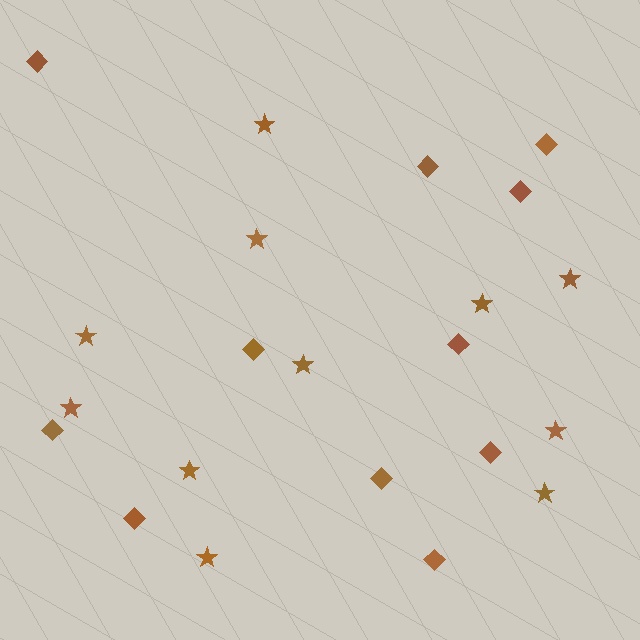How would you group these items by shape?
There are 2 groups: one group of stars (11) and one group of diamonds (11).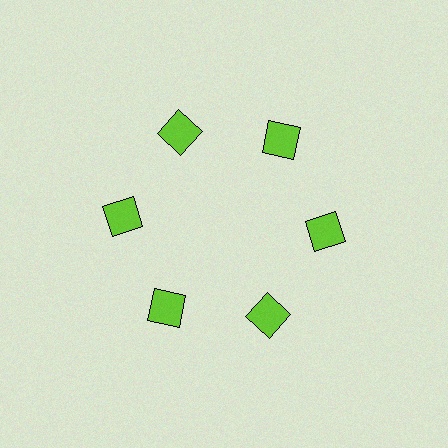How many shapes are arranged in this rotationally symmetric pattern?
There are 6 shapes, arranged in 6 groups of 1.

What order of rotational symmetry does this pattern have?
This pattern has 6-fold rotational symmetry.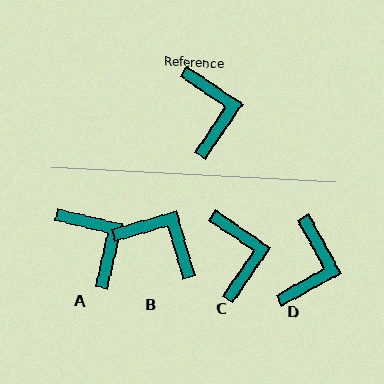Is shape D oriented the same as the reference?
No, it is off by about 27 degrees.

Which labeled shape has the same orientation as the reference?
C.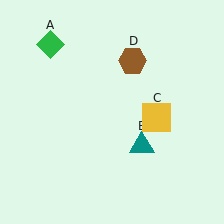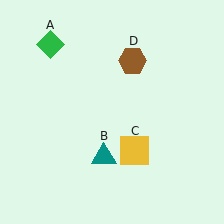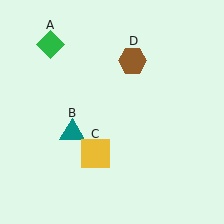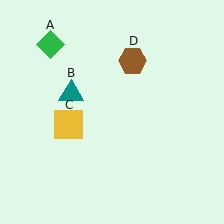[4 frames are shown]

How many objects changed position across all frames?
2 objects changed position: teal triangle (object B), yellow square (object C).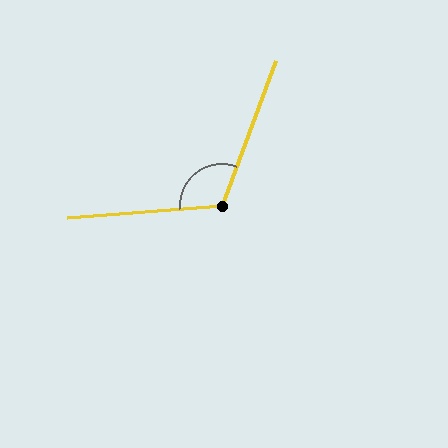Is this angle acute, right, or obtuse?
It is obtuse.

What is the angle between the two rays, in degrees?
Approximately 115 degrees.